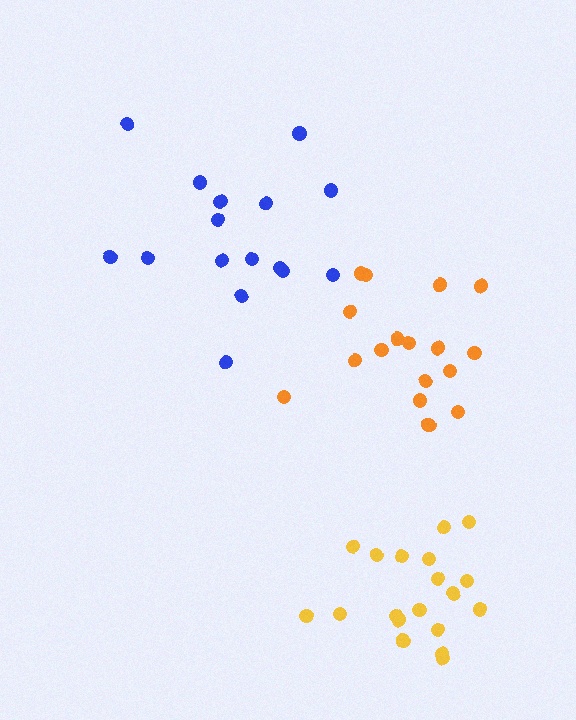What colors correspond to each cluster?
The clusters are colored: blue, yellow, orange.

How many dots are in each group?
Group 1: 16 dots, Group 2: 19 dots, Group 3: 18 dots (53 total).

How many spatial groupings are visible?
There are 3 spatial groupings.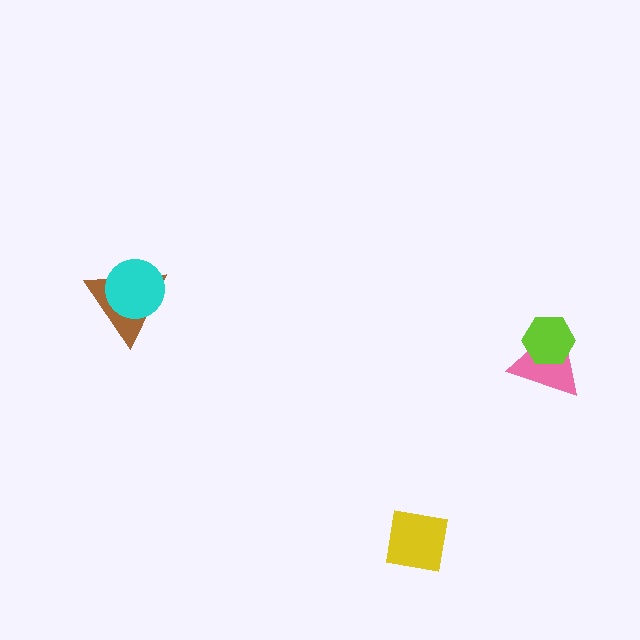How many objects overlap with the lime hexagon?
1 object overlaps with the lime hexagon.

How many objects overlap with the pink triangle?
1 object overlaps with the pink triangle.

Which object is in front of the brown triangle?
The cyan circle is in front of the brown triangle.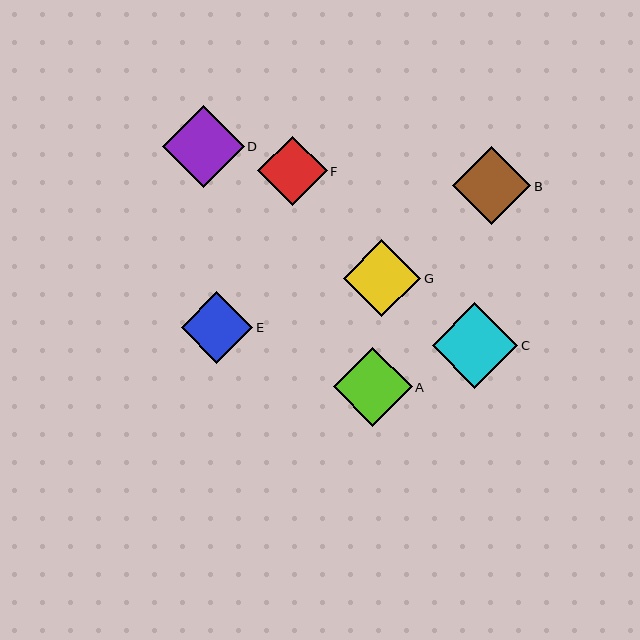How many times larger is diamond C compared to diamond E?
Diamond C is approximately 1.2 times the size of diamond E.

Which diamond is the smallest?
Diamond F is the smallest with a size of approximately 69 pixels.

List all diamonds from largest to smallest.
From largest to smallest: C, D, A, B, G, E, F.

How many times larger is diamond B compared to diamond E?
Diamond B is approximately 1.1 times the size of diamond E.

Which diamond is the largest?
Diamond C is the largest with a size of approximately 86 pixels.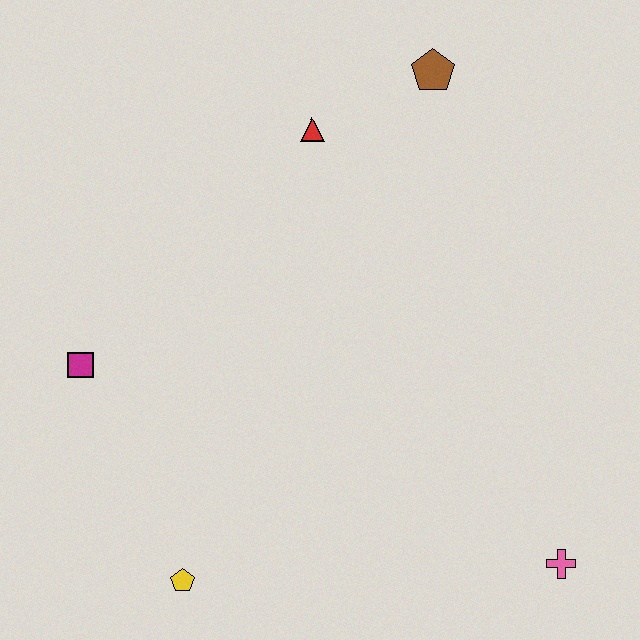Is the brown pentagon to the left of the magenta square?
No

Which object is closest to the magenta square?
The yellow pentagon is closest to the magenta square.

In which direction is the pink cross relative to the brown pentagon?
The pink cross is below the brown pentagon.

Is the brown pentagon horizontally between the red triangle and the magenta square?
No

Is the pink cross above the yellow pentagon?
Yes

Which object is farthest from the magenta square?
The pink cross is farthest from the magenta square.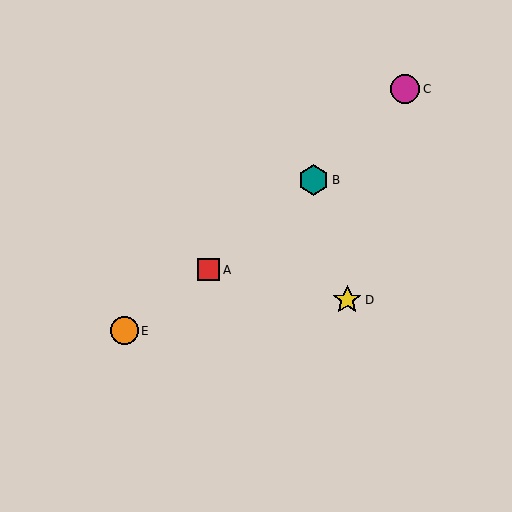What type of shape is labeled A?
Shape A is a red square.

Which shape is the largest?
The teal hexagon (labeled B) is the largest.